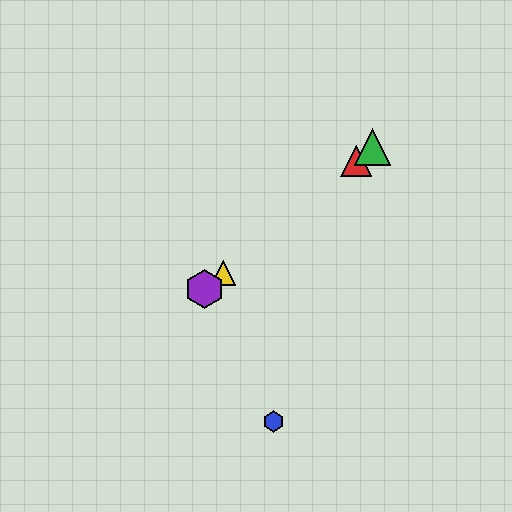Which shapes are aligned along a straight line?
The red triangle, the green triangle, the yellow triangle, the purple hexagon are aligned along a straight line.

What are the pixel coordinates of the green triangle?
The green triangle is at (372, 147).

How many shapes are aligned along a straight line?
4 shapes (the red triangle, the green triangle, the yellow triangle, the purple hexagon) are aligned along a straight line.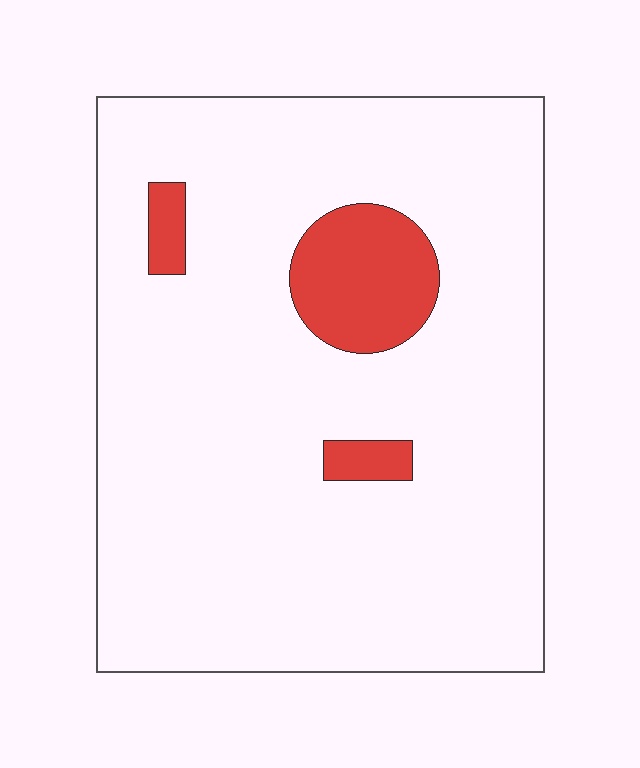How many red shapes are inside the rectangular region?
3.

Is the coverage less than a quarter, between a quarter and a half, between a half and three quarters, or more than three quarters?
Less than a quarter.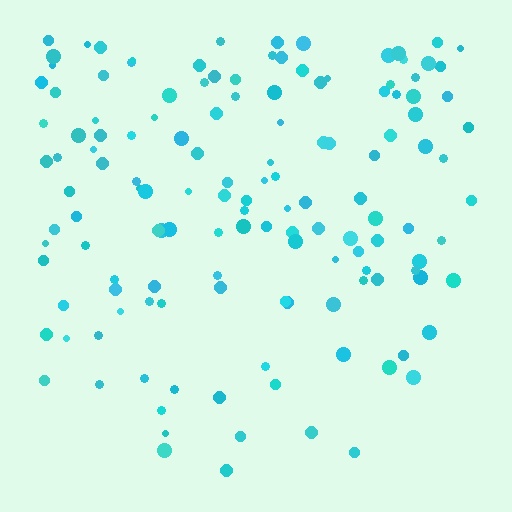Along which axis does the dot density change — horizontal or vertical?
Vertical.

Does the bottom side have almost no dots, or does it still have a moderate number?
Still a moderate number, just noticeably fewer than the top.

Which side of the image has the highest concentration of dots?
The top.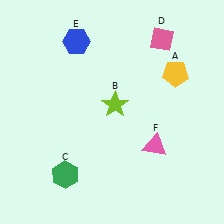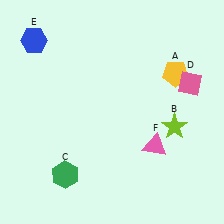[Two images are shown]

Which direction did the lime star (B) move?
The lime star (B) moved right.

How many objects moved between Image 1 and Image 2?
3 objects moved between the two images.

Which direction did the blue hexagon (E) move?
The blue hexagon (E) moved left.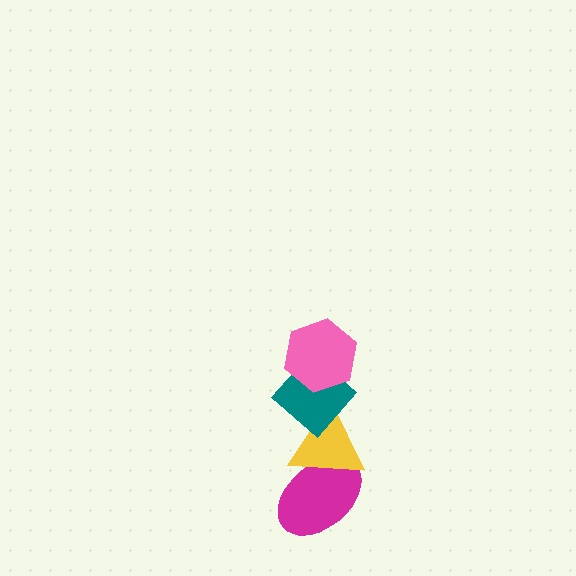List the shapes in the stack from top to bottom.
From top to bottom: the pink hexagon, the teal diamond, the yellow triangle, the magenta ellipse.